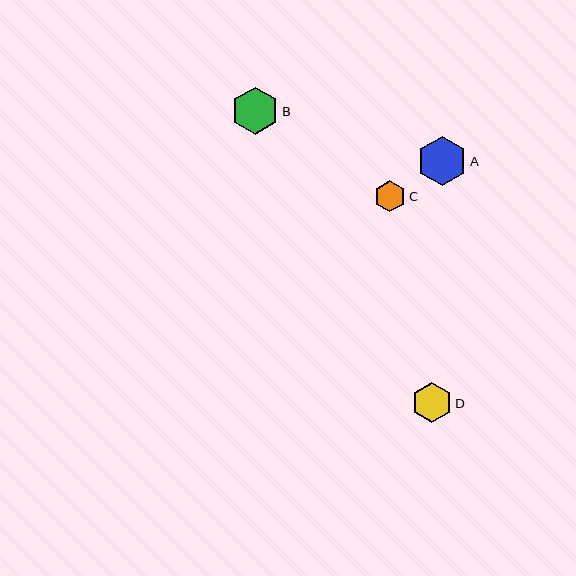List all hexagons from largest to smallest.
From largest to smallest: A, B, D, C.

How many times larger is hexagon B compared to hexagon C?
Hexagon B is approximately 1.5 times the size of hexagon C.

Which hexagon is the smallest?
Hexagon C is the smallest with a size of approximately 31 pixels.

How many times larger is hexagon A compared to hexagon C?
Hexagon A is approximately 1.6 times the size of hexagon C.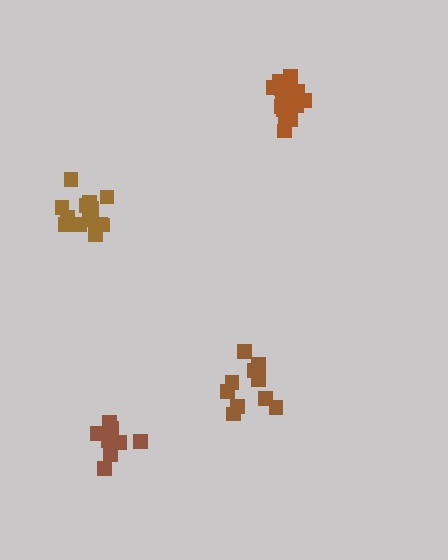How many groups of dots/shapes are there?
There are 4 groups.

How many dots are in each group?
Group 1: 11 dots, Group 2: 16 dots, Group 3: 16 dots, Group 4: 11 dots (54 total).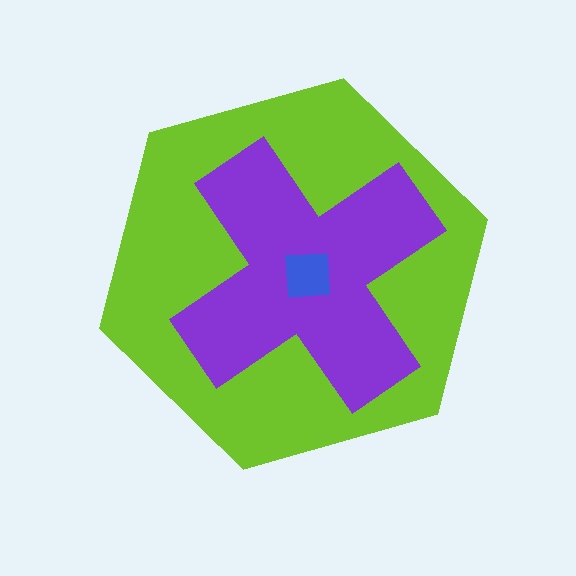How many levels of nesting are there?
3.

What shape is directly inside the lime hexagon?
The purple cross.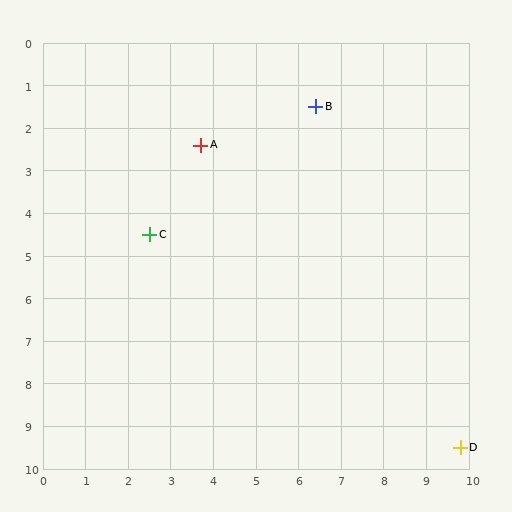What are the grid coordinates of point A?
Point A is at approximately (3.7, 2.4).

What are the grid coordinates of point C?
Point C is at approximately (2.5, 4.5).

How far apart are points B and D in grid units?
Points B and D are about 8.7 grid units apart.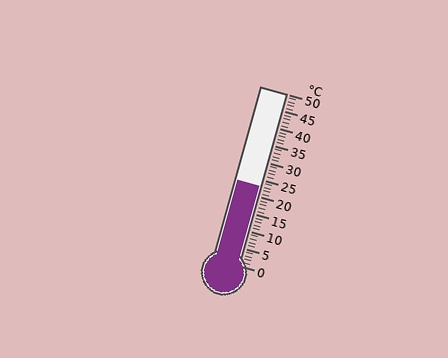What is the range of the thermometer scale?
The thermometer scale ranges from 0°C to 50°C.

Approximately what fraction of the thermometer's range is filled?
The thermometer is filled to approximately 45% of its range.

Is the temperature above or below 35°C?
The temperature is below 35°C.